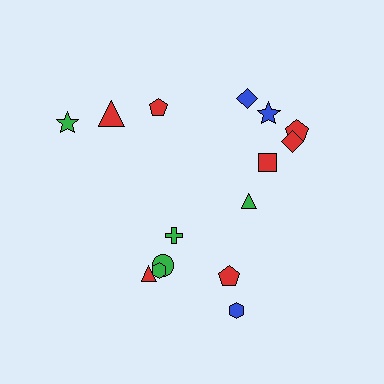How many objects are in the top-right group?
There are 6 objects.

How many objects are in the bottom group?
There are 6 objects.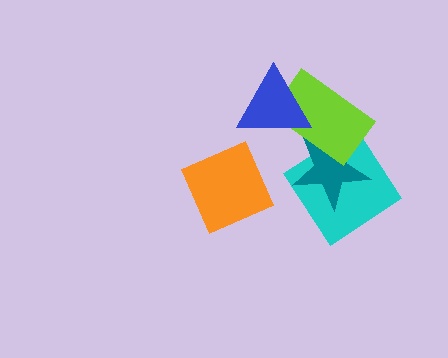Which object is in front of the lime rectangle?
The blue triangle is in front of the lime rectangle.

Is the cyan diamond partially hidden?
Yes, it is partially covered by another shape.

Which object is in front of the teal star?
The lime rectangle is in front of the teal star.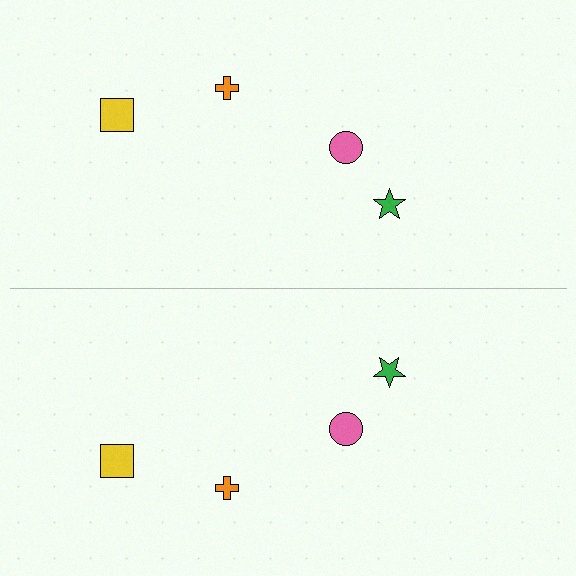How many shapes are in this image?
There are 8 shapes in this image.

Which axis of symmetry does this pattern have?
The pattern has a horizontal axis of symmetry running through the center of the image.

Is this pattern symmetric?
Yes, this pattern has bilateral (reflection) symmetry.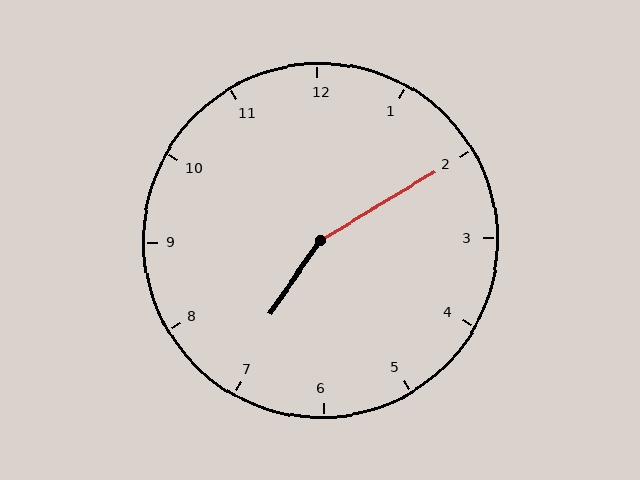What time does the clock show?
7:10.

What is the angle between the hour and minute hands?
Approximately 155 degrees.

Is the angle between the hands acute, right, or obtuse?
It is obtuse.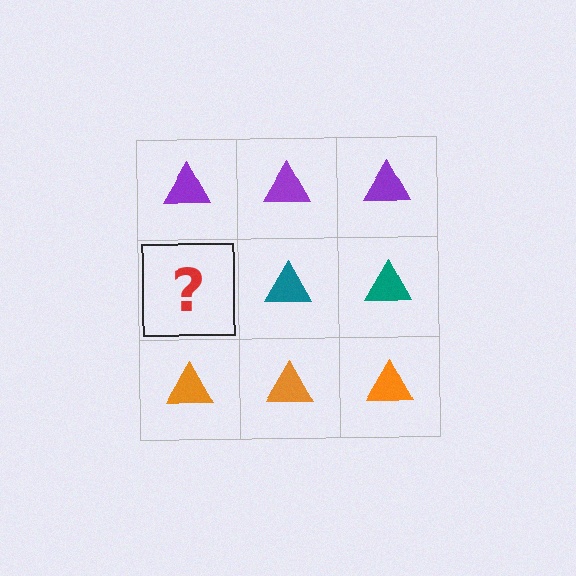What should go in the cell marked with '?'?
The missing cell should contain a teal triangle.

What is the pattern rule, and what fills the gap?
The rule is that each row has a consistent color. The gap should be filled with a teal triangle.